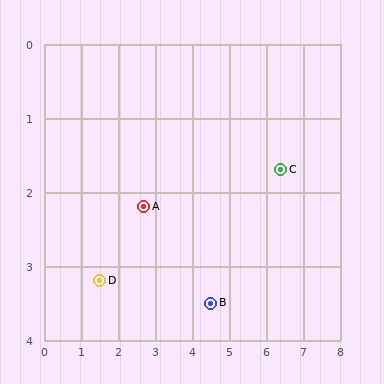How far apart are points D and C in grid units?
Points D and C are about 5.1 grid units apart.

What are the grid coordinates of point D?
Point D is at approximately (1.5, 3.2).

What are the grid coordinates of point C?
Point C is at approximately (6.4, 1.7).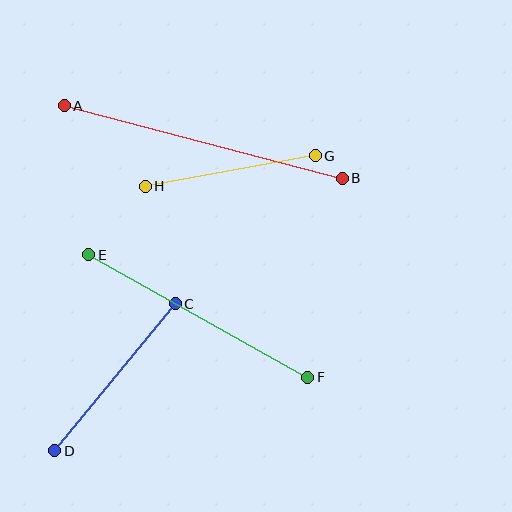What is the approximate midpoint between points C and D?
The midpoint is at approximately (115, 377) pixels.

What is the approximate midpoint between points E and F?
The midpoint is at approximately (198, 316) pixels.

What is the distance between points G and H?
The distance is approximately 173 pixels.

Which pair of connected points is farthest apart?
Points A and B are farthest apart.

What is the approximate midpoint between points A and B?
The midpoint is at approximately (203, 142) pixels.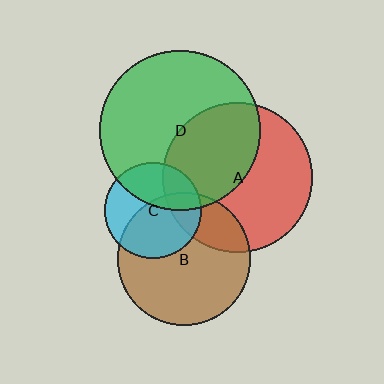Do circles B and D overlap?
Yes.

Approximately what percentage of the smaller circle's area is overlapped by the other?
Approximately 5%.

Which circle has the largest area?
Circle D (green).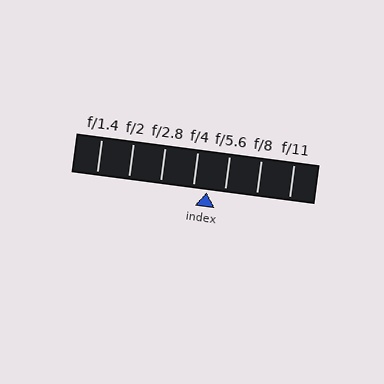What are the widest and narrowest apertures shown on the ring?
The widest aperture shown is f/1.4 and the narrowest is f/11.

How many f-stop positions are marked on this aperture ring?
There are 7 f-stop positions marked.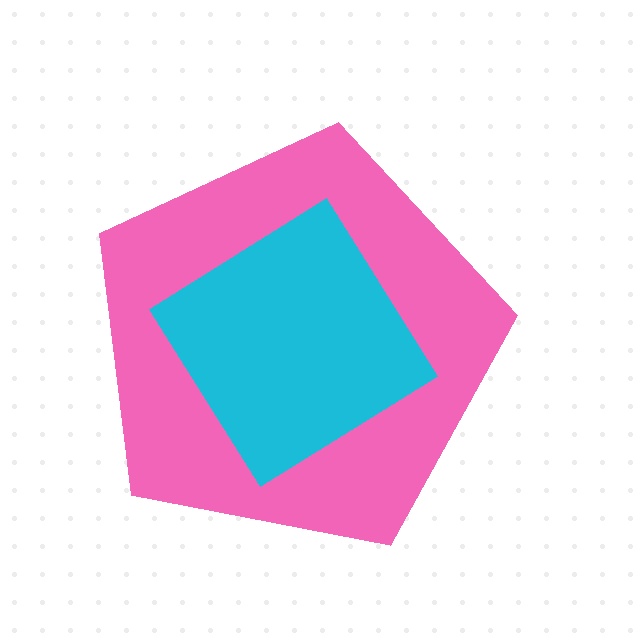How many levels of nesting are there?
2.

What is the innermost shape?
The cyan diamond.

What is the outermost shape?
The pink pentagon.